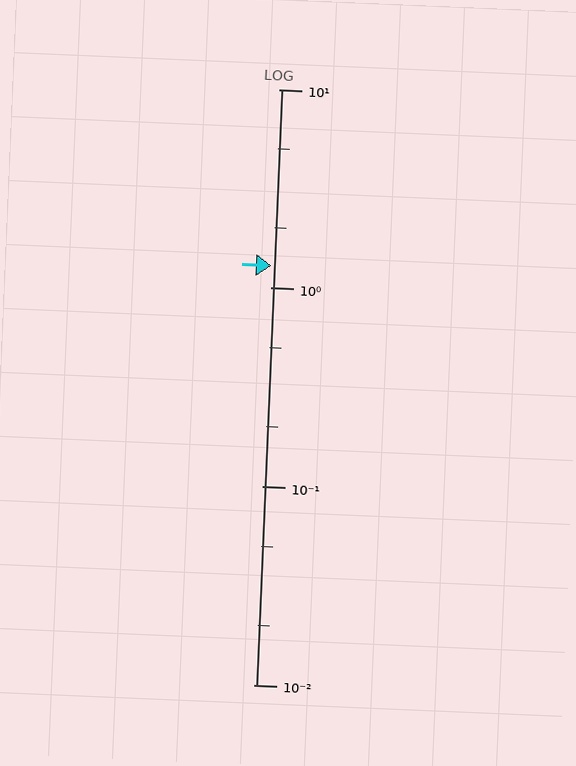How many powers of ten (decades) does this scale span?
The scale spans 3 decades, from 0.01 to 10.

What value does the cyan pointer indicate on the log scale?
The pointer indicates approximately 1.3.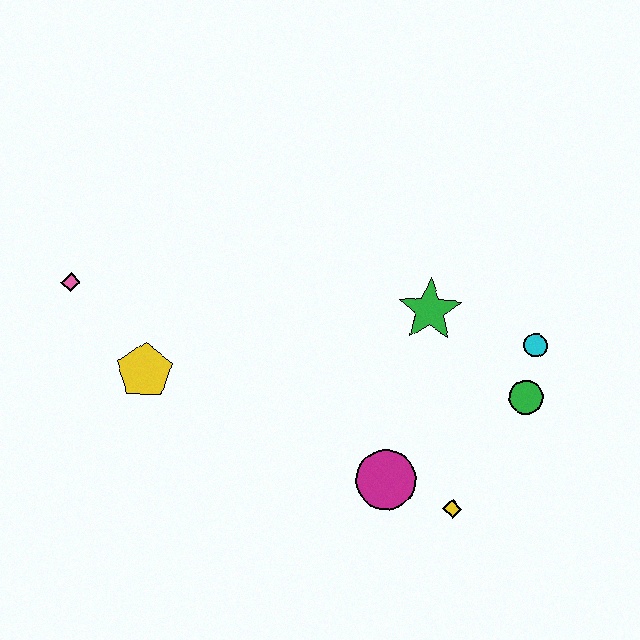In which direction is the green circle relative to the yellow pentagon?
The green circle is to the right of the yellow pentagon.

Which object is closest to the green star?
The cyan circle is closest to the green star.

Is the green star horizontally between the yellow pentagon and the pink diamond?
No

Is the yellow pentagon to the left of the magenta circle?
Yes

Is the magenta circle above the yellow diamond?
Yes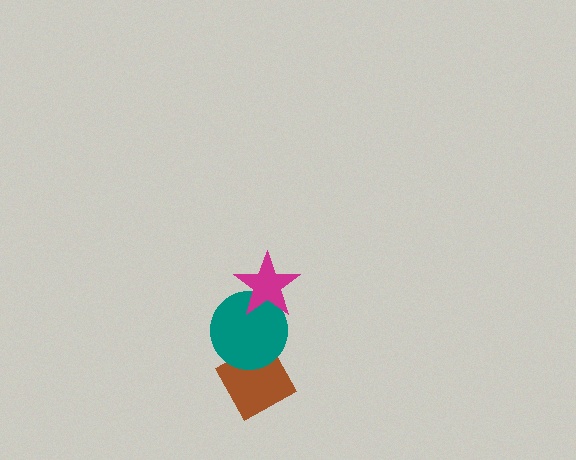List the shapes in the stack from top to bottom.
From top to bottom: the magenta star, the teal circle, the brown diamond.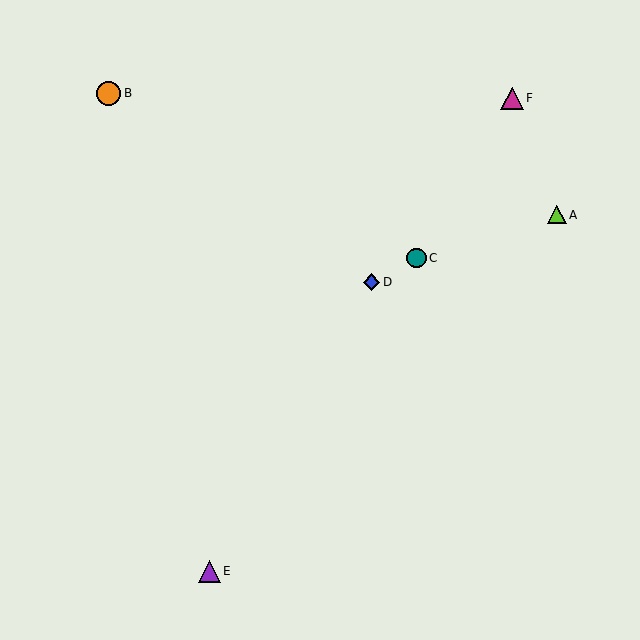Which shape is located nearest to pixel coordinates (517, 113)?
The magenta triangle (labeled F) at (512, 98) is nearest to that location.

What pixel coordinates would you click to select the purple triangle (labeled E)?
Click at (209, 571) to select the purple triangle E.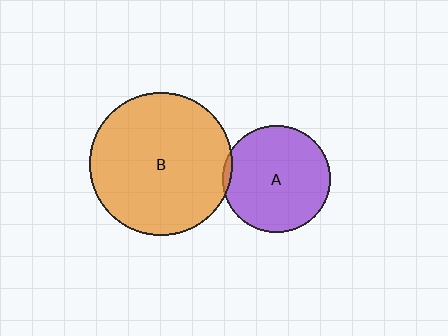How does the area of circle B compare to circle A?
Approximately 1.8 times.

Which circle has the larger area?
Circle B (orange).